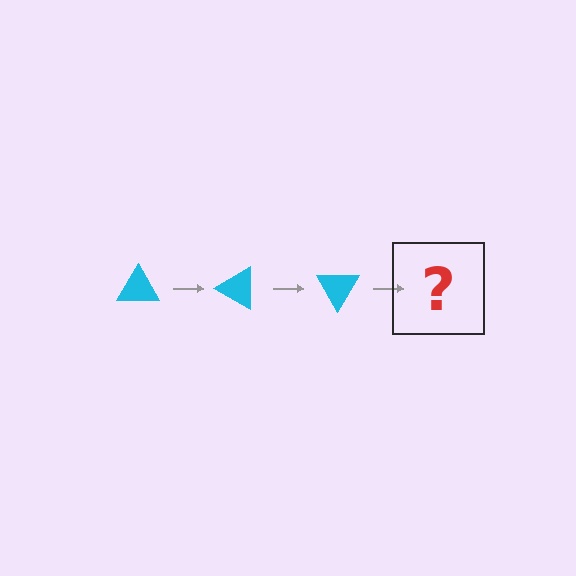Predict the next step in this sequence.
The next step is a cyan triangle rotated 90 degrees.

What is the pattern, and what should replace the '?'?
The pattern is that the triangle rotates 30 degrees each step. The '?' should be a cyan triangle rotated 90 degrees.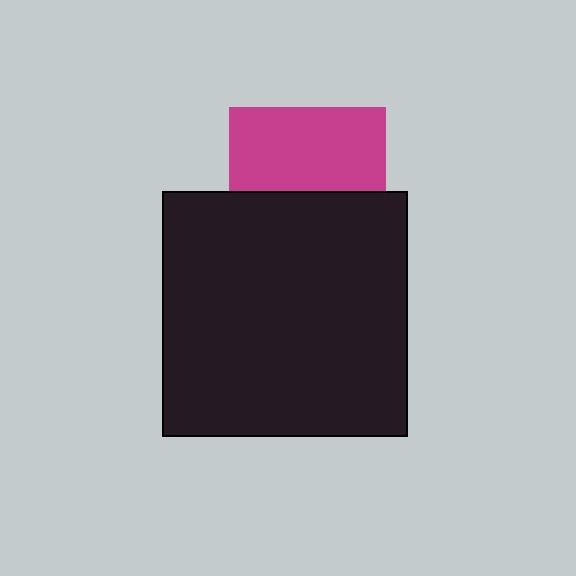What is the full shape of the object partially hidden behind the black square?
The partially hidden object is a magenta square.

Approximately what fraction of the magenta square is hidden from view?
Roughly 47% of the magenta square is hidden behind the black square.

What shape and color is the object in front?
The object in front is a black square.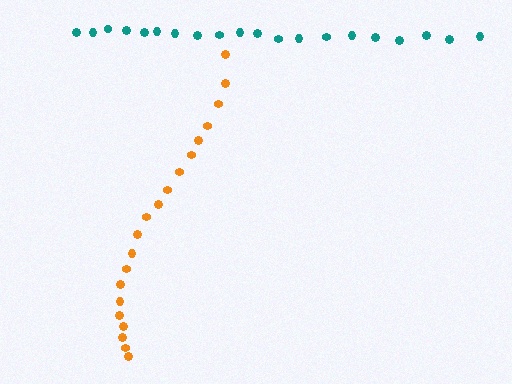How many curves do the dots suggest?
There are 2 distinct paths.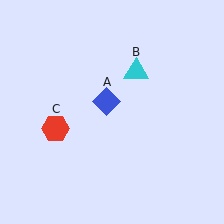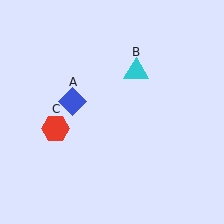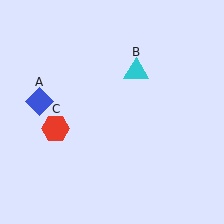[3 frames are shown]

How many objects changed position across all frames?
1 object changed position: blue diamond (object A).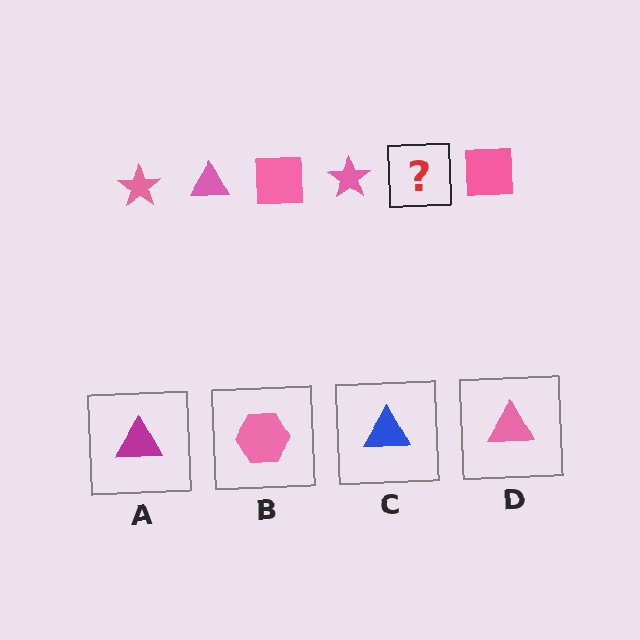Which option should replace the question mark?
Option D.